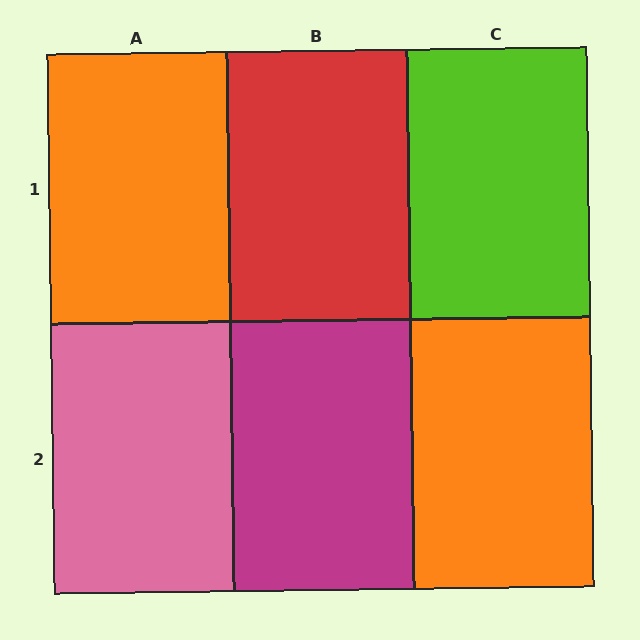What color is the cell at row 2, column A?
Pink.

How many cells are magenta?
1 cell is magenta.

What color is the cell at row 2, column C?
Orange.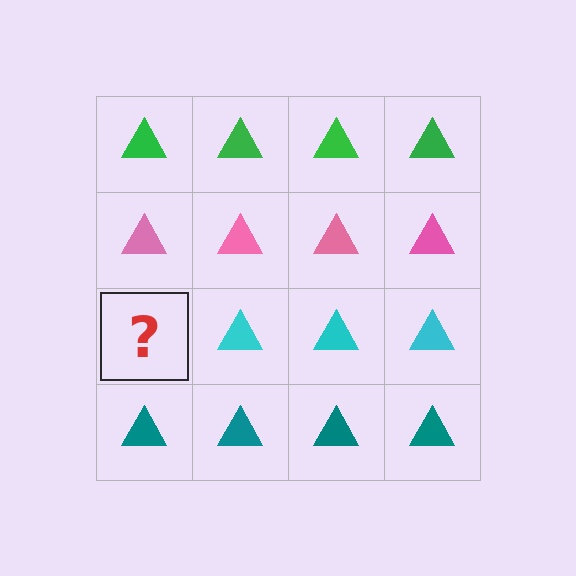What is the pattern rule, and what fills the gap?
The rule is that each row has a consistent color. The gap should be filled with a cyan triangle.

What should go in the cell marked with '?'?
The missing cell should contain a cyan triangle.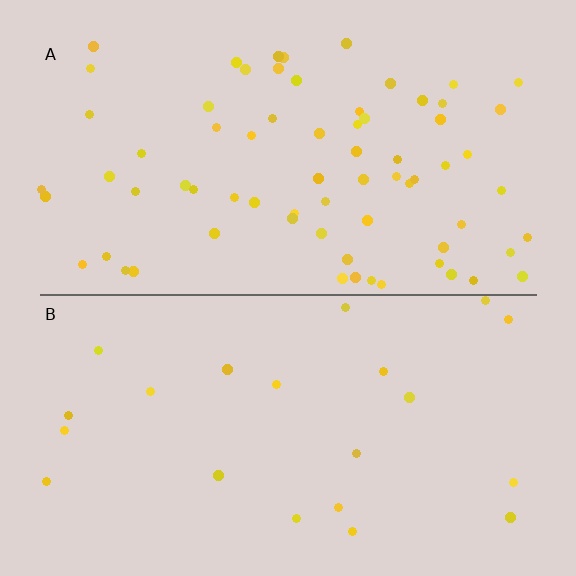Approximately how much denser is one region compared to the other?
Approximately 3.3× — region A over region B.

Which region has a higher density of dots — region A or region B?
A (the top).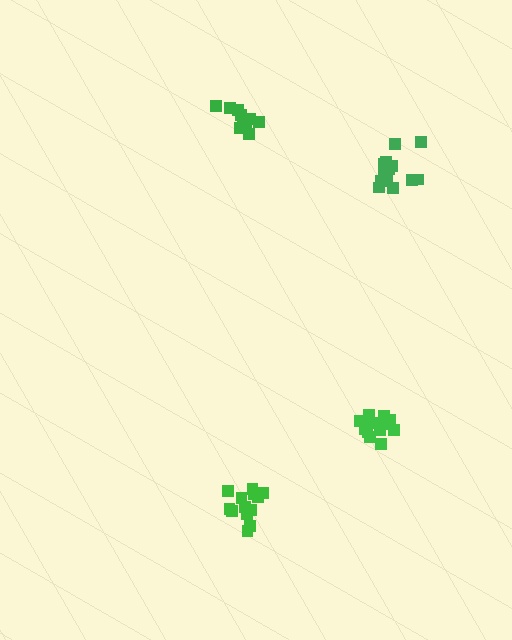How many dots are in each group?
Group 1: 15 dots, Group 2: 13 dots, Group 3: 10 dots, Group 4: 13 dots (51 total).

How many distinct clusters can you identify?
There are 4 distinct clusters.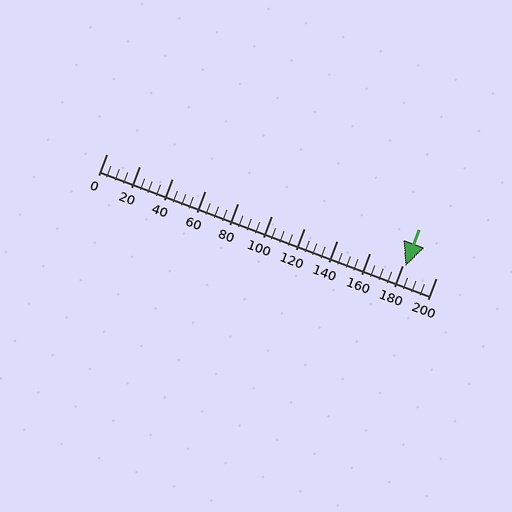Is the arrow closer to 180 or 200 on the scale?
The arrow is closer to 180.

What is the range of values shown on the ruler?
The ruler shows values from 0 to 200.